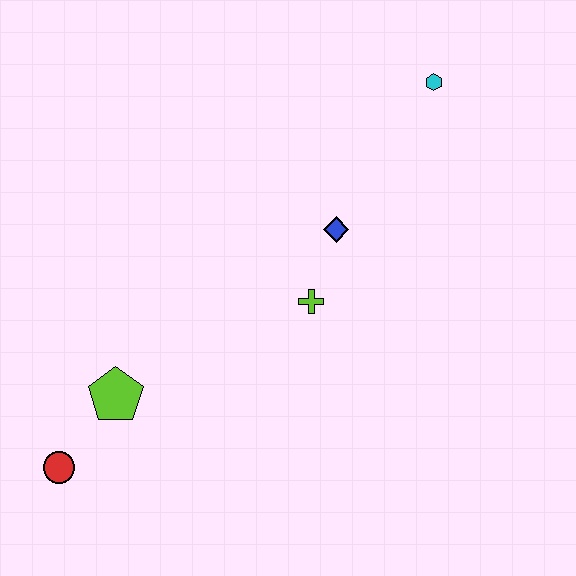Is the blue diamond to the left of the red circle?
No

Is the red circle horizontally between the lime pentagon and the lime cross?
No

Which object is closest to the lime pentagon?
The red circle is closest to the lime pentagon.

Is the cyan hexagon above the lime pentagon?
Yes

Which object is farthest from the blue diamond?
The red circle is farthest from the blue diamond.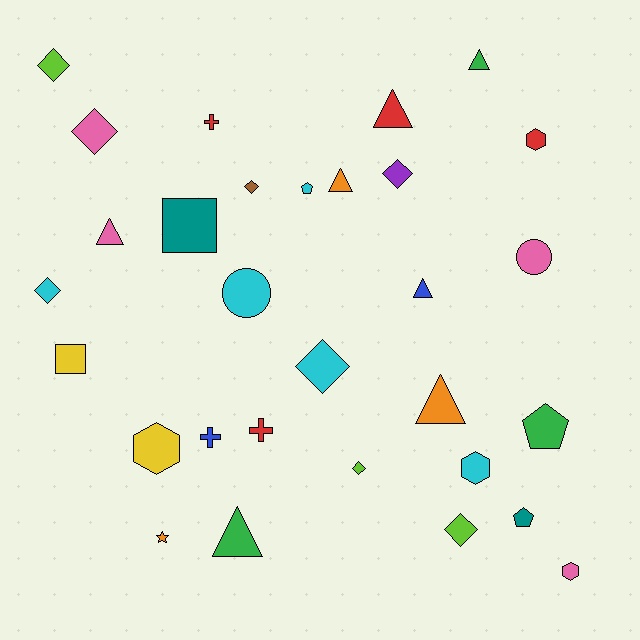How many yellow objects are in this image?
There are 2 yellow objects.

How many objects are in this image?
There are 30 objects.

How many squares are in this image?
There are 2 squares.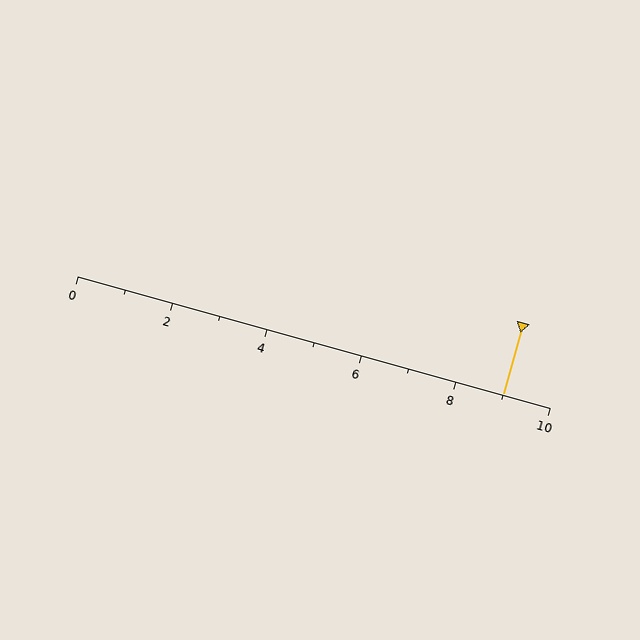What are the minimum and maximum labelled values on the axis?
The axis runs from 0 to 10.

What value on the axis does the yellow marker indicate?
The marker indicates approximately 9.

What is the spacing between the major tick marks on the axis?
The major ticks are spaced 2 apart.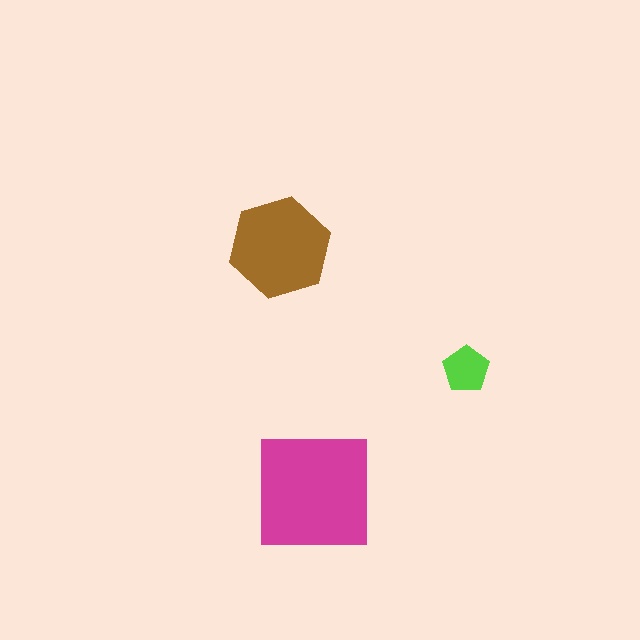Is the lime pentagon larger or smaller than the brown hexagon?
Smaller.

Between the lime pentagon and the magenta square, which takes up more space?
The magenta square.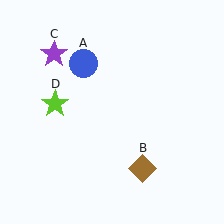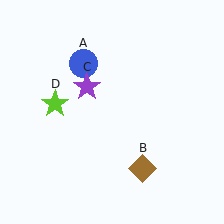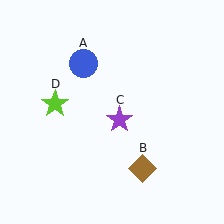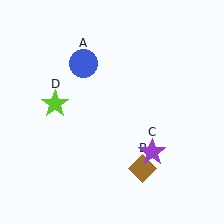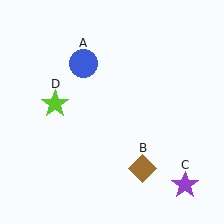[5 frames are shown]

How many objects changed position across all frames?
1 object changed position: purple star (object C).